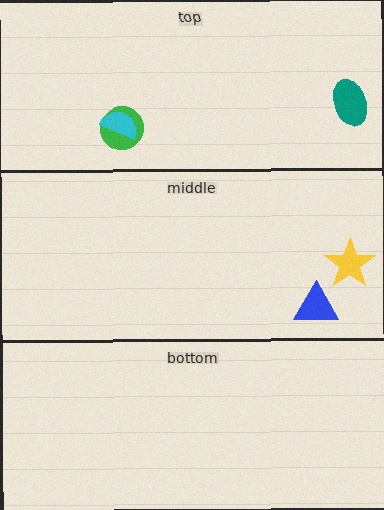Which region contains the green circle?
The top region.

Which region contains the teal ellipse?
The top region.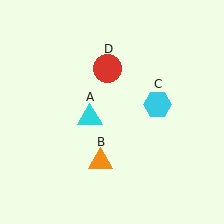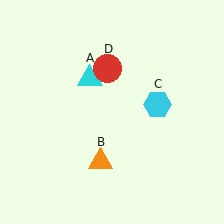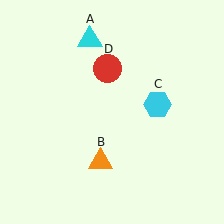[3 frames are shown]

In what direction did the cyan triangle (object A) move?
The cyan triangle (object A) moved up.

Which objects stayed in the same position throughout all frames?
Orange triangle (object B) and cyan hexagon (object C) and red circle (object D) remained stationary.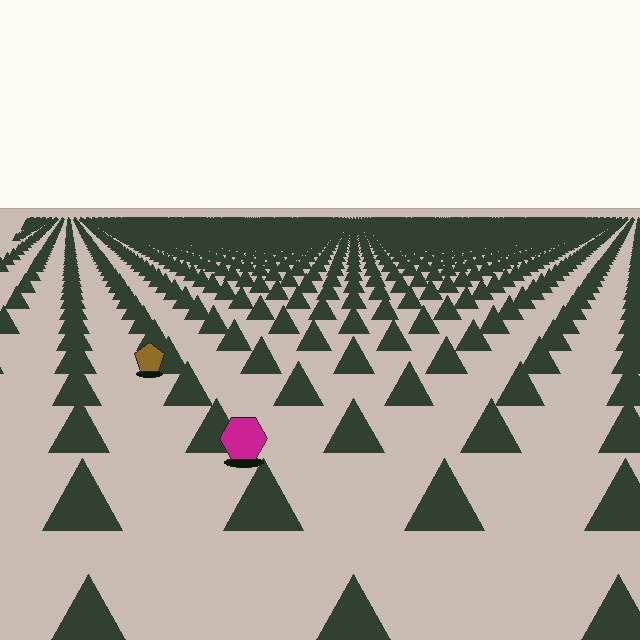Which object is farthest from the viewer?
The brown pentagon is farthest from the viewer. It appears smaller and the ground texture around it is denser.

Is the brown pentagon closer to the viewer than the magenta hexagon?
No. The magenta hexagon is closer — you can tell from the texture gradient: the ground texture is coarser near it.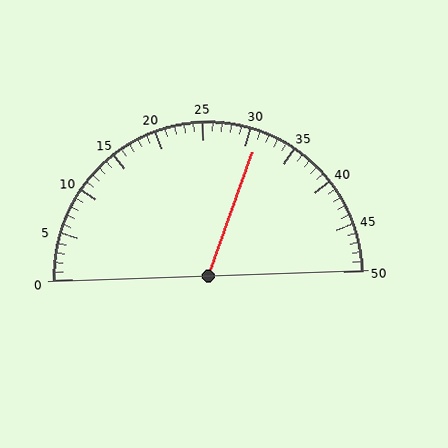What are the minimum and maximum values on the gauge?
The gauge ranges from 0 to 50.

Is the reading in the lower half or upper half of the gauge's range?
The reading is in the upper half of the range (0 to 50).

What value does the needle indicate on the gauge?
The needle indicates approximately 31.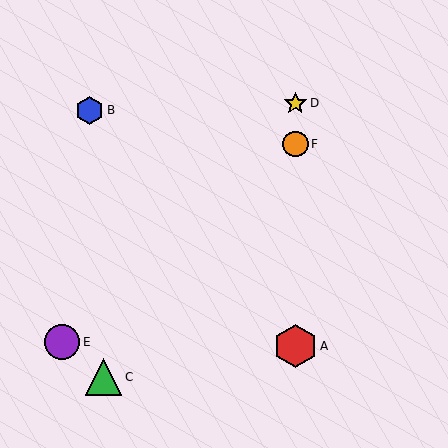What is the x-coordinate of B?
Object B is at x≈89.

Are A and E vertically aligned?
No, A is at x≈295 and E is at x≈62.